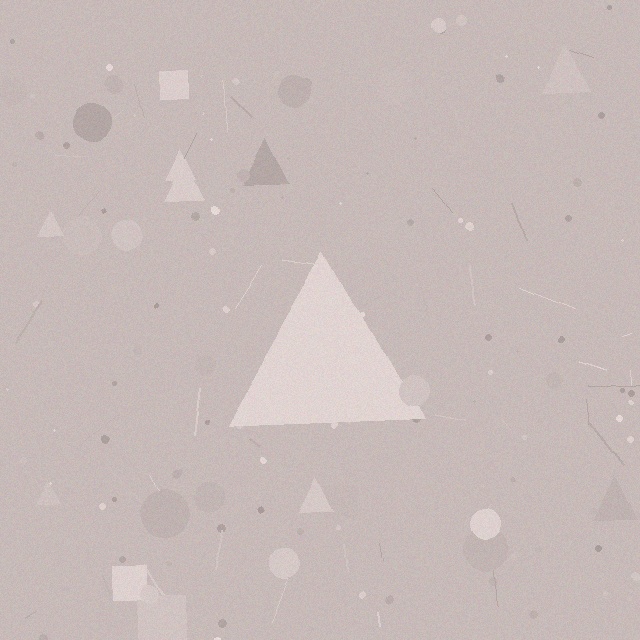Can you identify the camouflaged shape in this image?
The camouflaged shape is a triangle.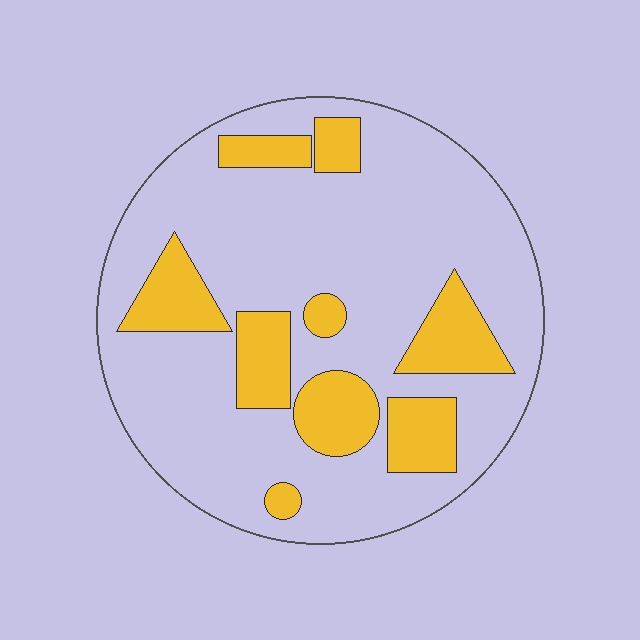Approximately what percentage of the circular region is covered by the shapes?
Approximately 25%.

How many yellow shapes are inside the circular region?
9.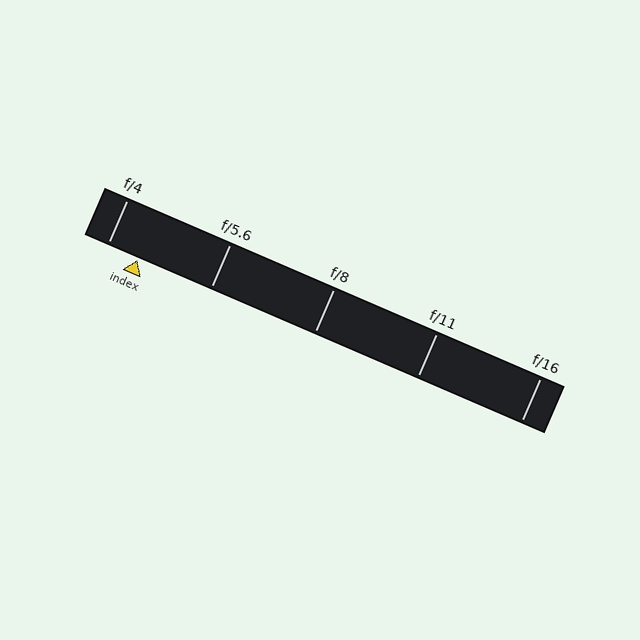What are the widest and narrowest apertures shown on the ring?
The widest aperture shown is f/4 and the narrowest is f/16.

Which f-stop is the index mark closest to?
The index mark is closest to f/4.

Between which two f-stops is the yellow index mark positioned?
The index mark is between f/4 and f/5.6.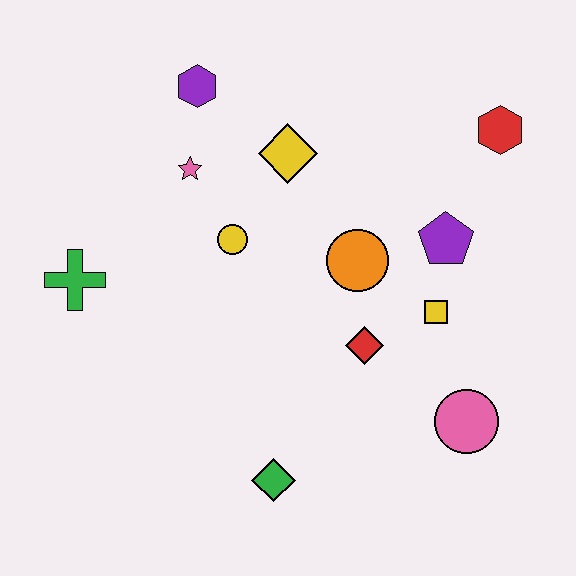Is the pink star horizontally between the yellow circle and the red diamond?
No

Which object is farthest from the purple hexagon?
The pink circle is farthest from the purple hexagon.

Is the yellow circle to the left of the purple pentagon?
Yes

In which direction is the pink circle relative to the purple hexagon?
The pink circle is below the purple hexagon.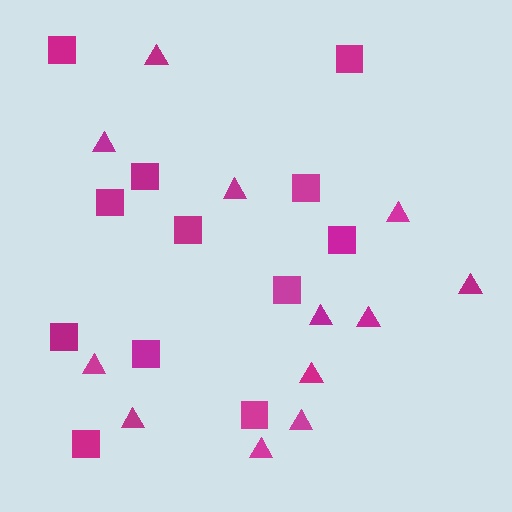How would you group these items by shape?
There are 2 groups: one group of triangles (12) and one group of squares (12).